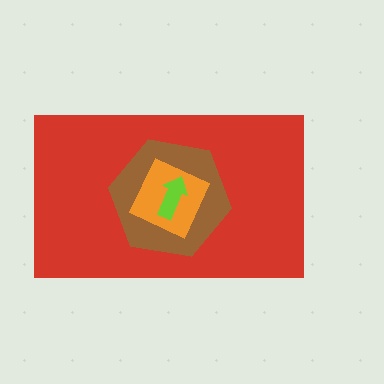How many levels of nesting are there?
4.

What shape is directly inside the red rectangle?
The brown hexagon.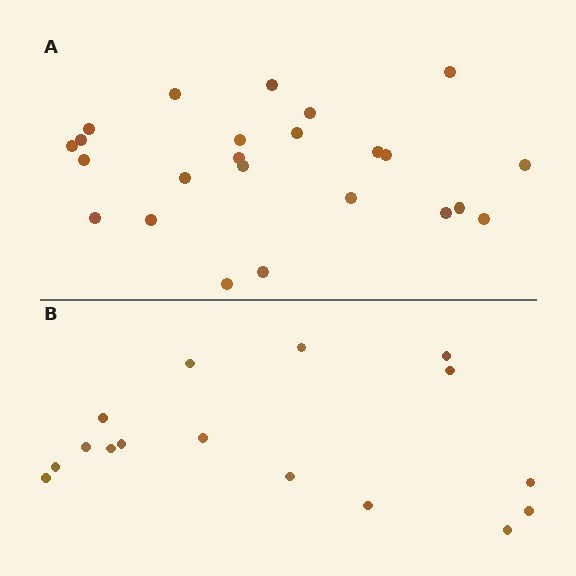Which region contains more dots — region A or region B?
Region A (the top region) has more dots.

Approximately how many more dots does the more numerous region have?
Region A has roughly 8 or so more dots than region B.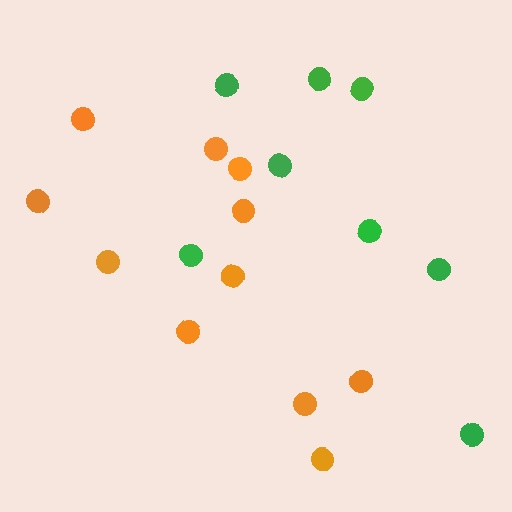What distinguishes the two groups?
There are 2 groups: one group of orange circles (11) and one group of green circles (8).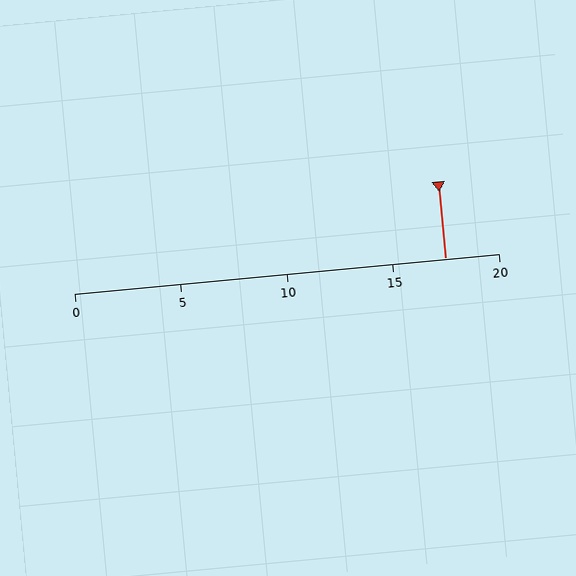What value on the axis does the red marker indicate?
The marker indicates approximately 17.5.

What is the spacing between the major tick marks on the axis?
The major ticks are spaced 5 apart.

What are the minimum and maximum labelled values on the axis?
The axis runs from 0 to 20.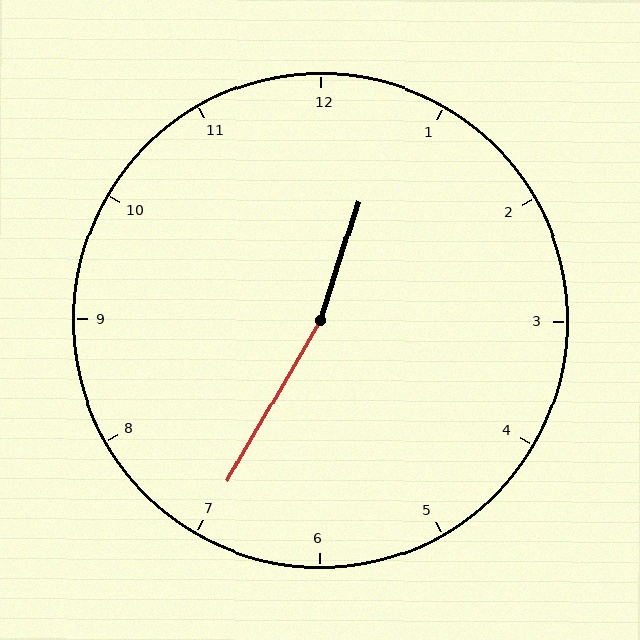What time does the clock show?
12:35.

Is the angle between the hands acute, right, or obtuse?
It is obtuse.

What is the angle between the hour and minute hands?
Approximately 168 degrees.